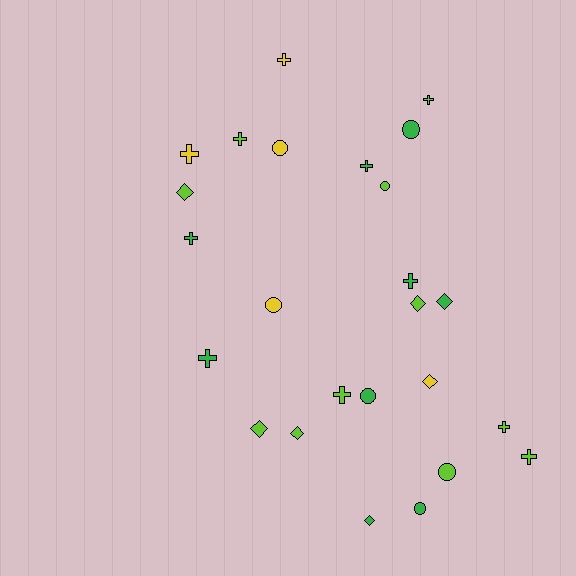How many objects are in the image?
There are 25 objects.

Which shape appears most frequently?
Cross, with 11 objects.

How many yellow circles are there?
There are 2 yellow circles.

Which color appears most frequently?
Lime, with 11 objects.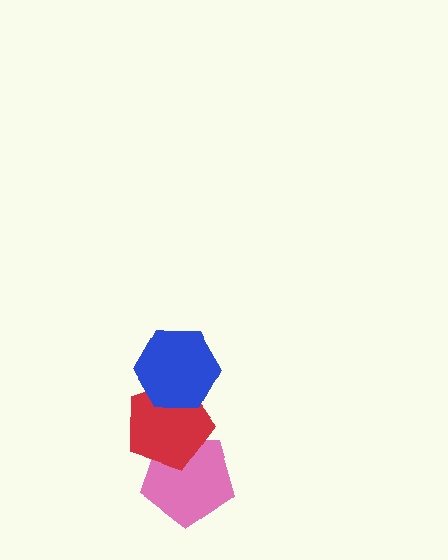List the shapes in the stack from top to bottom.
From top to bottom: the blue hexagon, the red pentagon, the pink pentagon.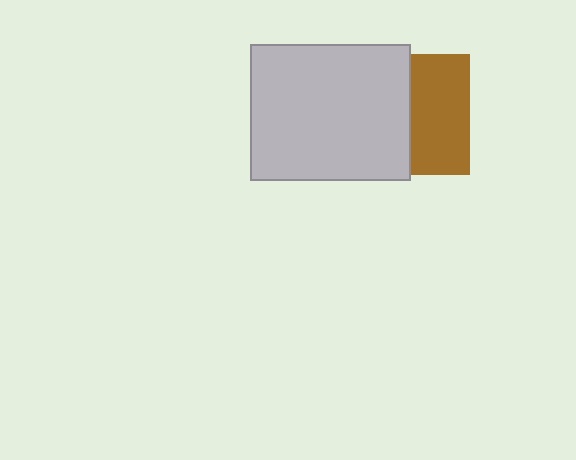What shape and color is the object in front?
The object in front is a light gray rectangle.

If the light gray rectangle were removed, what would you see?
You would see the complete brown square.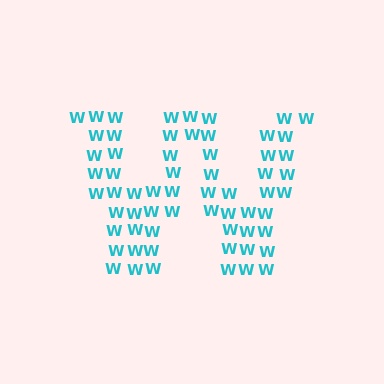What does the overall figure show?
The overall figure shows the letter W.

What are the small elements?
The small elements are letter W's.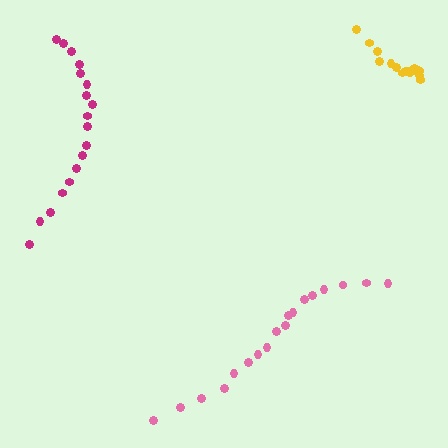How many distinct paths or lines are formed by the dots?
There are 3 distinct paths.